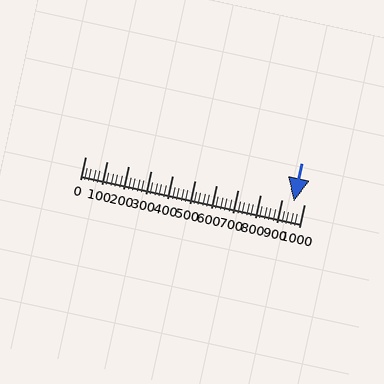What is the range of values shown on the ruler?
The ruler shows values from 0 to 1000.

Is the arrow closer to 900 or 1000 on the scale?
The arrow is closer to 1000.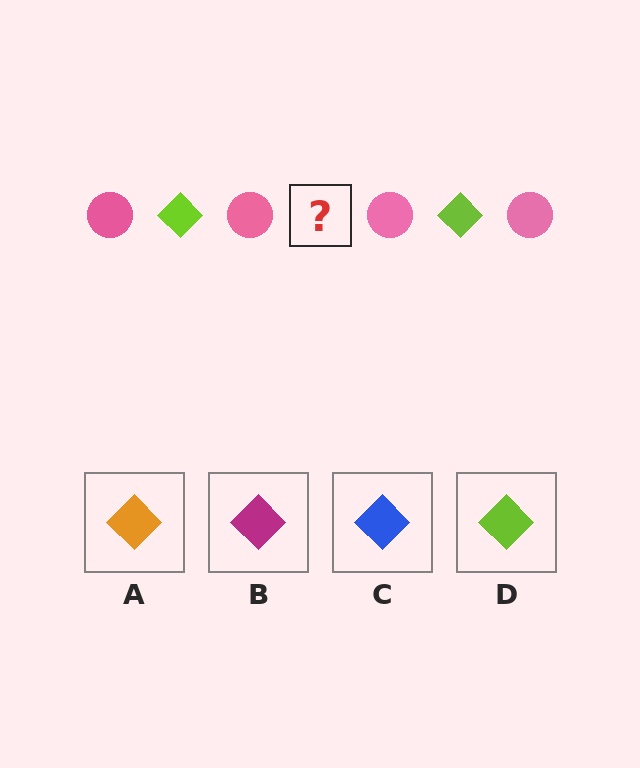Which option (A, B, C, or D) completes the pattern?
D.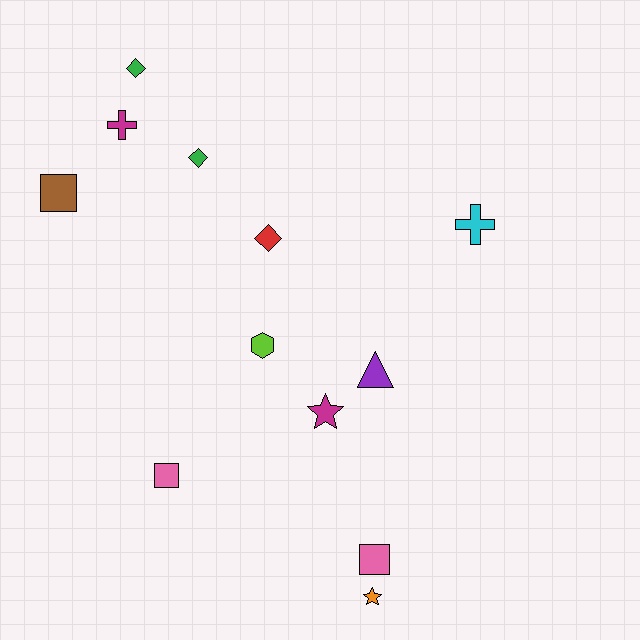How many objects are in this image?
There are 12 objects.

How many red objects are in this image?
There is 1 red object.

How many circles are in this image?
There are no circles.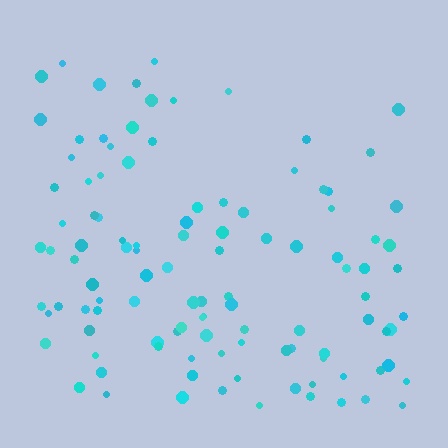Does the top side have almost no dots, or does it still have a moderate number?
Still a moderate number, just noticeably fewer than the bottom.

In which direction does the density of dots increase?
From top to bottom, with the bottom side densest.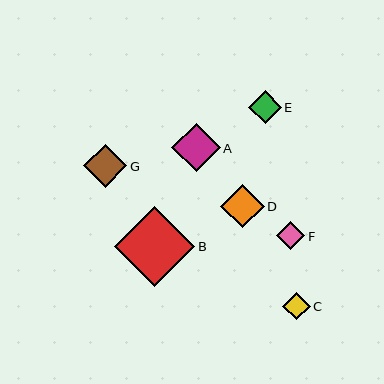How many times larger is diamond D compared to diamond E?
Diamond D is approximately 1.3 times the size of diamond E.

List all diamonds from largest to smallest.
From largest to smallest: B, A, D, G, E, F, C.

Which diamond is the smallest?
Diamond C is the smallest with a size of approximately 27 pixels.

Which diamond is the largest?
Diamond B is the largest with a size of approximately 80 pixels.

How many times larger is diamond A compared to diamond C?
Diamond A is approximately 1.8 times the size of diamond C.